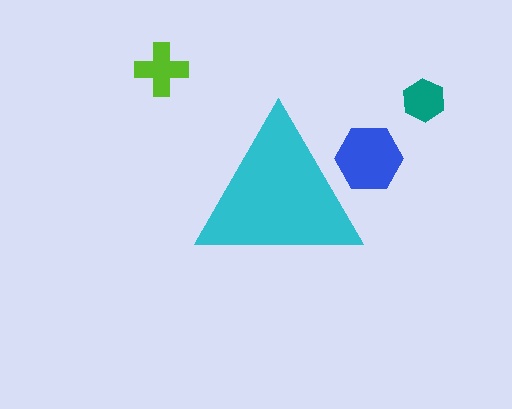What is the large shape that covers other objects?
A cyan triangle.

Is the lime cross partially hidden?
No, the lime cross is fully visible.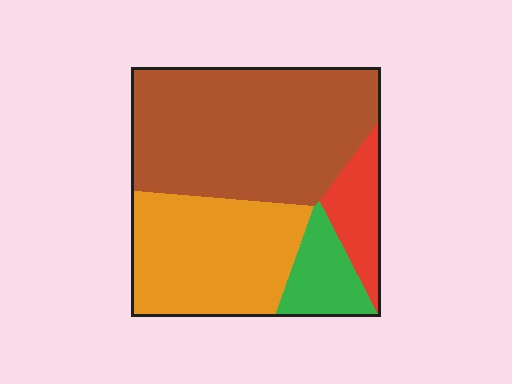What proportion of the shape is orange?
Orange covers around 30% of the shape.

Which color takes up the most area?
Brown, at roughly 50%.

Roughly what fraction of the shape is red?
Red takes up about one tenth (1/10) of the shape.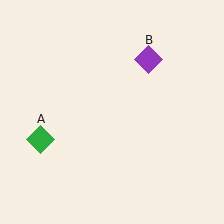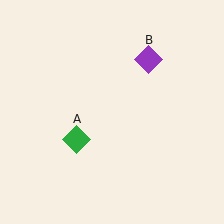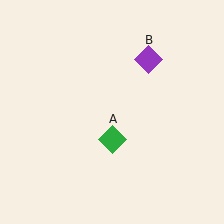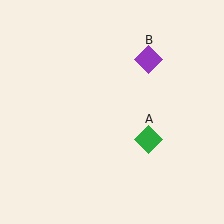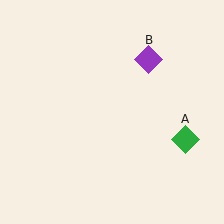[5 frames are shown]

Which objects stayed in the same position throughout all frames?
Purple diamond (object B) remained stationary.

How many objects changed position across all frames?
1 object changed position: green diamond (object A).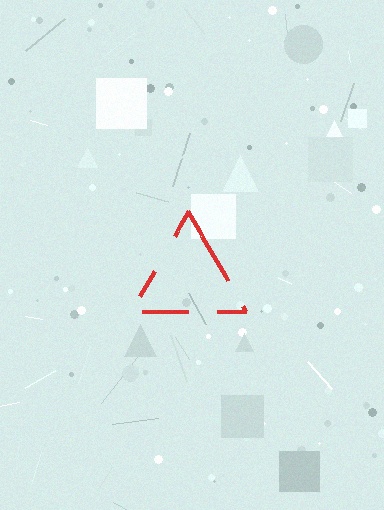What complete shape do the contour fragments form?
The contour fragments form a triangle.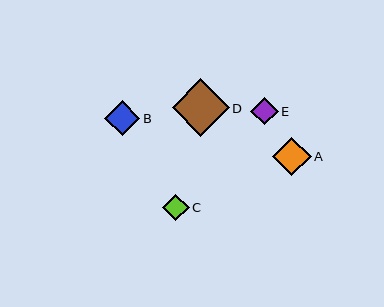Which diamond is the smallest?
Diamond C is the smallest with a size of approximately 26 pixels.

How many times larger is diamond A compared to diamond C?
Diamond A is approximately 1.4 times the size of diamond C.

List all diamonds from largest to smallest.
From largest to smallest: D, A, B, E, C.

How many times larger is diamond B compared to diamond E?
Diamond B is approximately 1.3 times the size of diamond E.